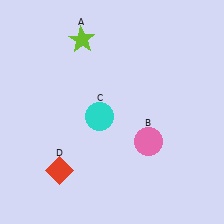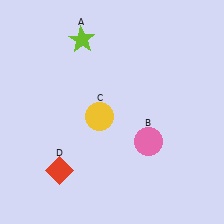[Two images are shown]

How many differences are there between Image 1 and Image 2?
There is 1 difference between the two images.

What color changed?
The circle (C) changed from cyan in Image 1 to yellow in Image 2.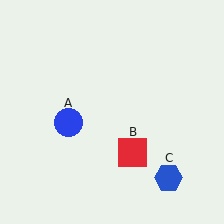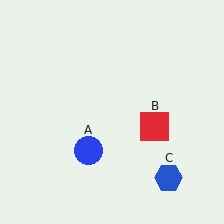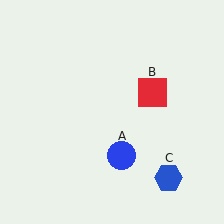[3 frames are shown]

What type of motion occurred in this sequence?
The blue circle (object A), red square (object B) rotated counterclockwise around the center of the scene.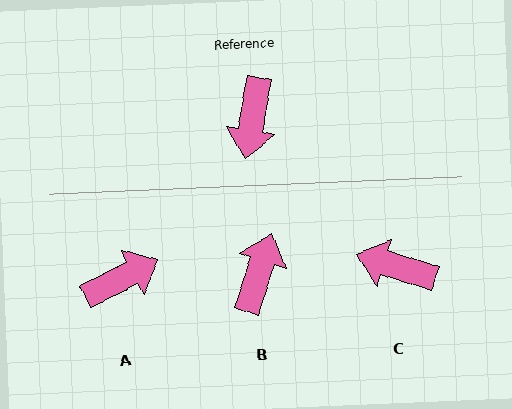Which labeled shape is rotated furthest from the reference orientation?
B, about 171 degrees away.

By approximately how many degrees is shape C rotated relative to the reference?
Approximately 98 degrees clockwise.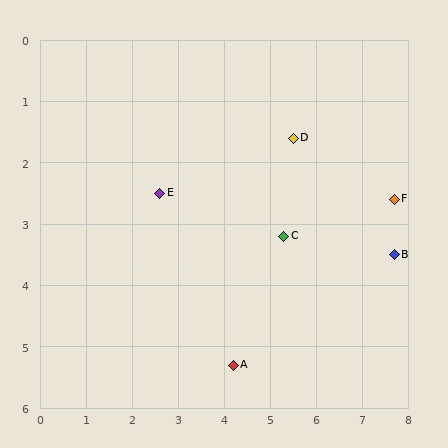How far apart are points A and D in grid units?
Points A and D are about 3.9 grid units apart.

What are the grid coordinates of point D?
Point D is at approximately (5.5, 1.6).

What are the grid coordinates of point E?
Point E is at approximately (2.6, 2.5).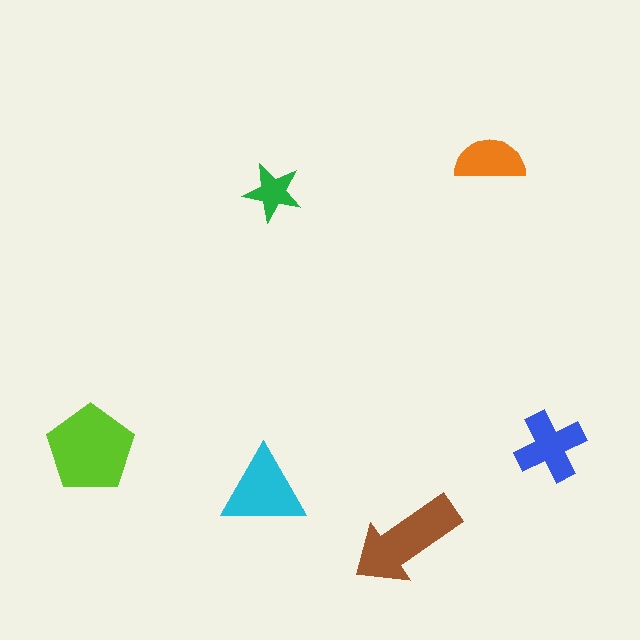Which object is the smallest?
The green star.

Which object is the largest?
The lime pentagon.